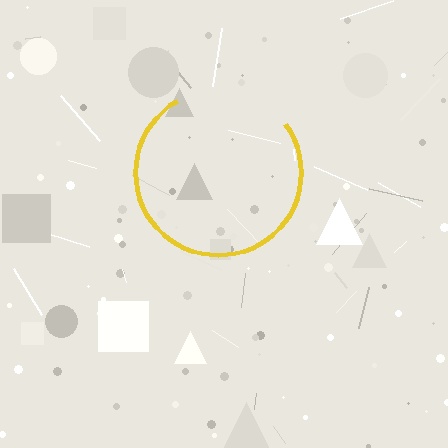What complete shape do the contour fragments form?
The contour fragments form a circle.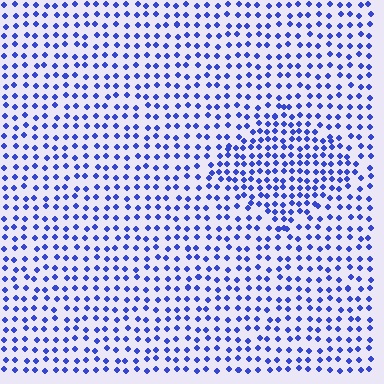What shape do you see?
I see a diamond.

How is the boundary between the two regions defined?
The boundary is defined by a change in element density (approximately 1.6x ratio). All elements are the same color, size, and shape.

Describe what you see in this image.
The image contains small blue elements arranged at two different densities. A diamond-shaped region is visible where the elements are more densely packed than the surrounding area.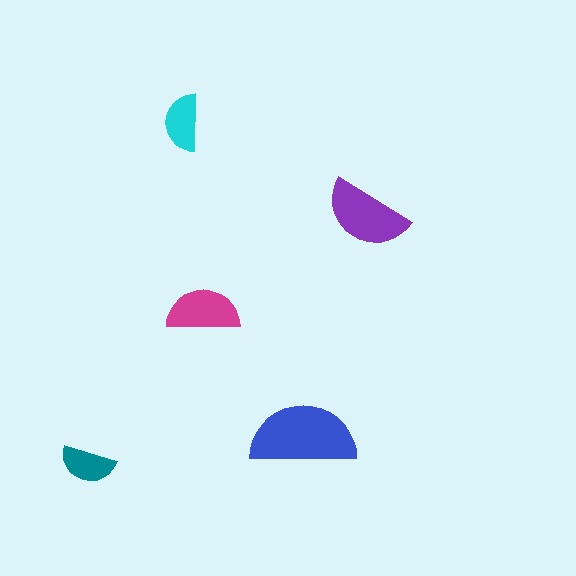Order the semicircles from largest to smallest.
the blue one, the purple one, the magenta one, the cyan one, the teal one.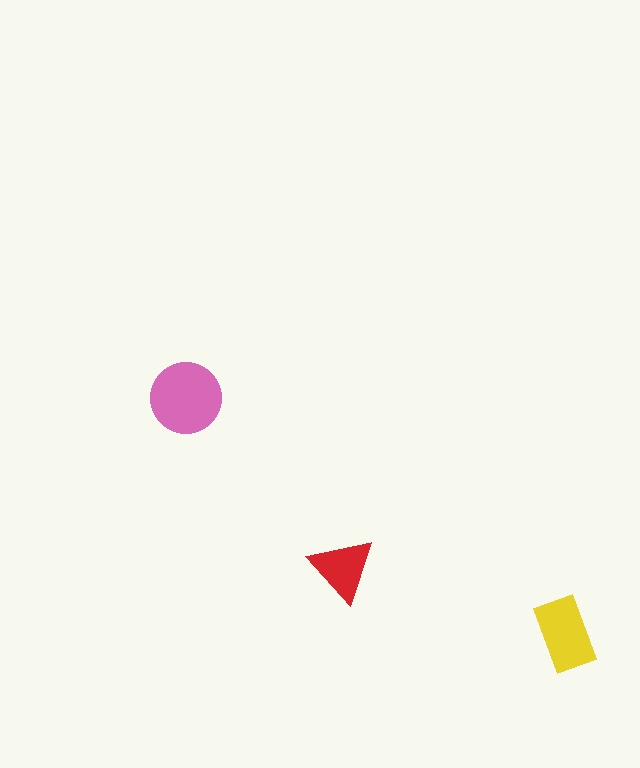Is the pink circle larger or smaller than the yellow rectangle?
Larger.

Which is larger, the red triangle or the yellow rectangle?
The yellow rectangle.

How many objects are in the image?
There are 3 objects in the image.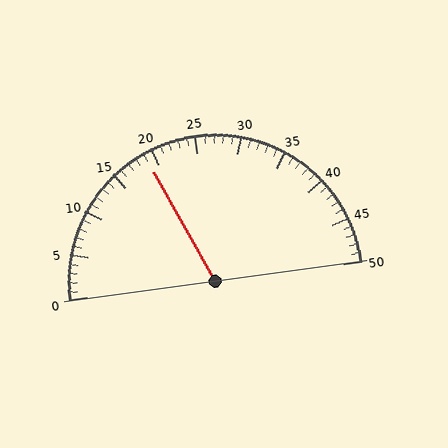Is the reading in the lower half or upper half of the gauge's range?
The reading is in the lower half of the range (0 to 50).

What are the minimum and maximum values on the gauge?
The gauge ranges from 0 to 50.